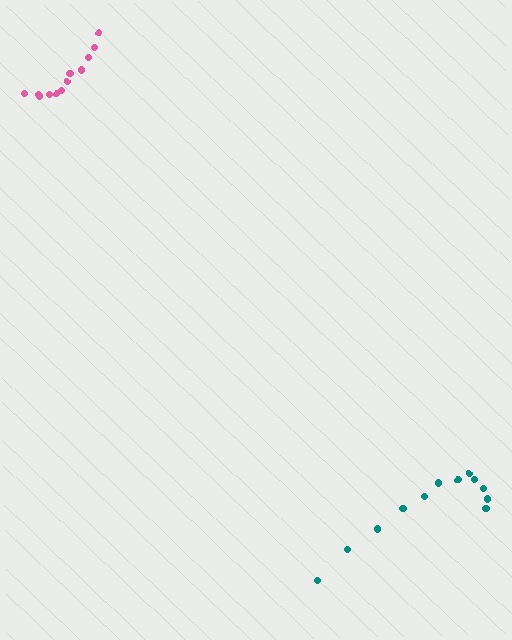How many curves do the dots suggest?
There are 2 distinct paths.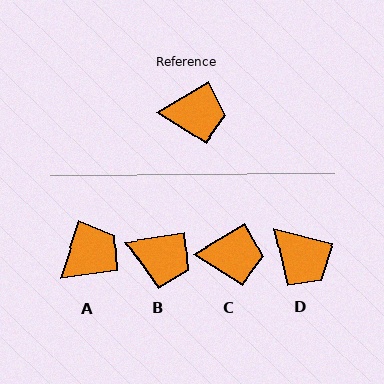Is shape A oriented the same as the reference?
No, it is off by about 41 degrees.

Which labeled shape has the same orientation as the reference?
C.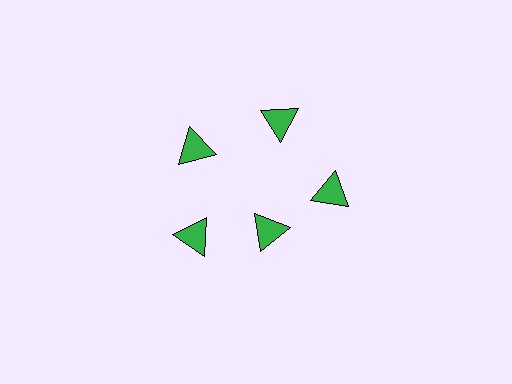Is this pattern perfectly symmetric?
No. The 5 green triangles are arranged in a ring, but one element near the 5 o'clock position is pulled inward toward the center, breaking the 5-fold rotational symmetry.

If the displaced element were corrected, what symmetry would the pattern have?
It would have 5-fold rotational symmetry — the pattern would map onto itself every 72 degrees.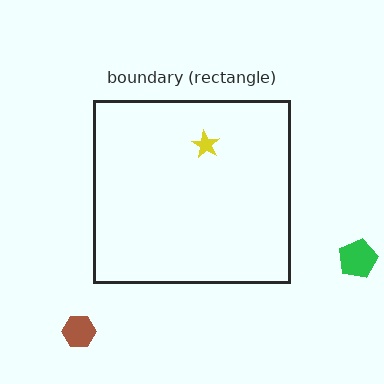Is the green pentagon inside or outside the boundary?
Outside.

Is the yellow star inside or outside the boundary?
Inside.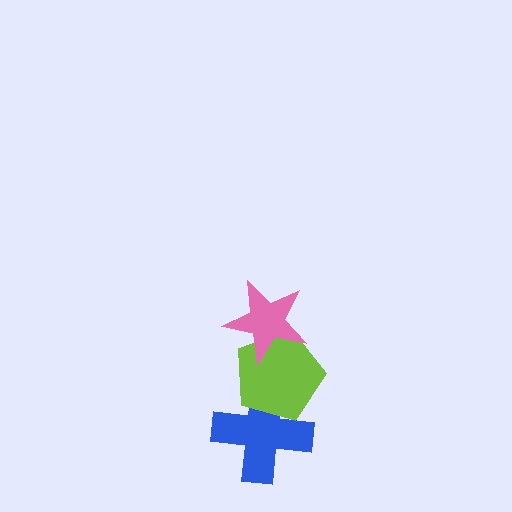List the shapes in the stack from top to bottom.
From top to bottom: the pink star, the lime pentagon, the blue cross.